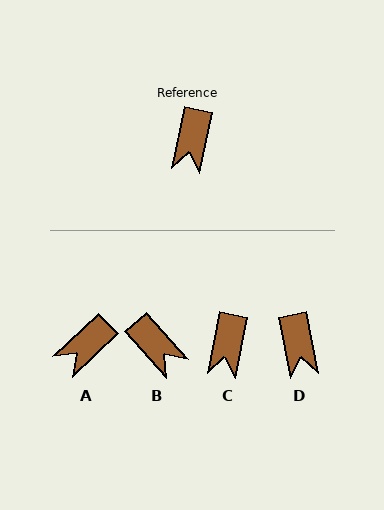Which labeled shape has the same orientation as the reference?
C.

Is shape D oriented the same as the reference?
No, it is off by about 23 degrees.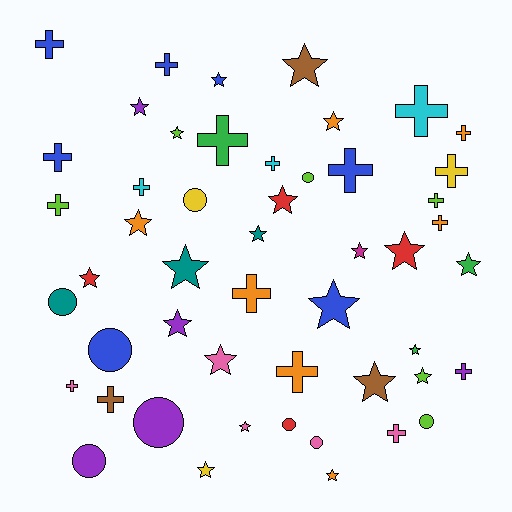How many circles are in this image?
There are 9 circles.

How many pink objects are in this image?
There are 5 pink objects.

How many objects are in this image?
There are 50 objects.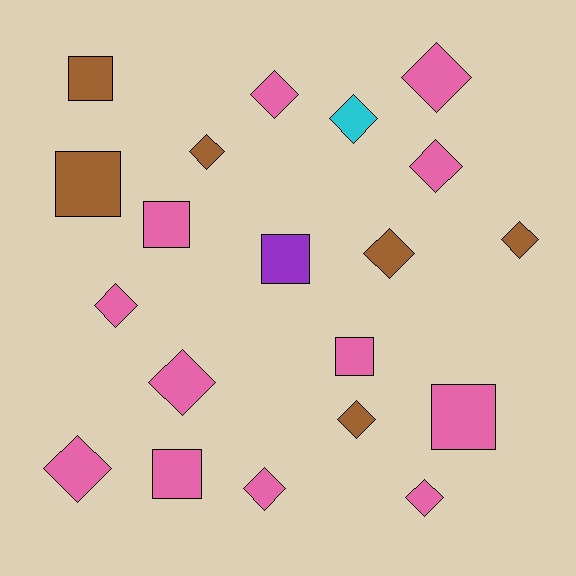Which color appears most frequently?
Pink, with 12 objects.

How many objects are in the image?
There are 20 objects.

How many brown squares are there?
There are 2 brown squares.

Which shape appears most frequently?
Diamond, with 13 objects.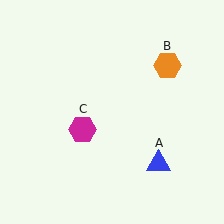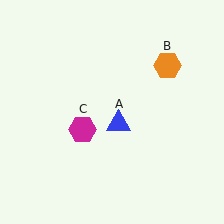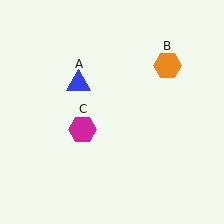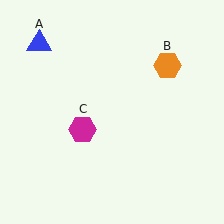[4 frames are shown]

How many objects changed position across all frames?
1 object changed position: blue triangle (object A).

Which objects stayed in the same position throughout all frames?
Orange hexagon (object B) and magenta hexagon (object C) remained stationary.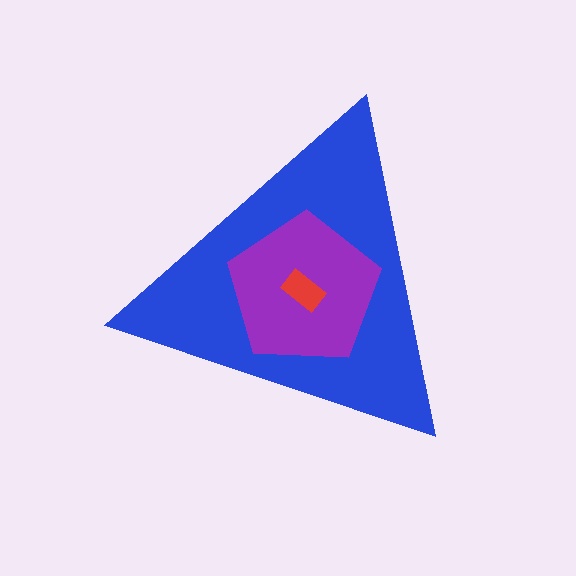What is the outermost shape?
The blue triangle.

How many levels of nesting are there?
3.